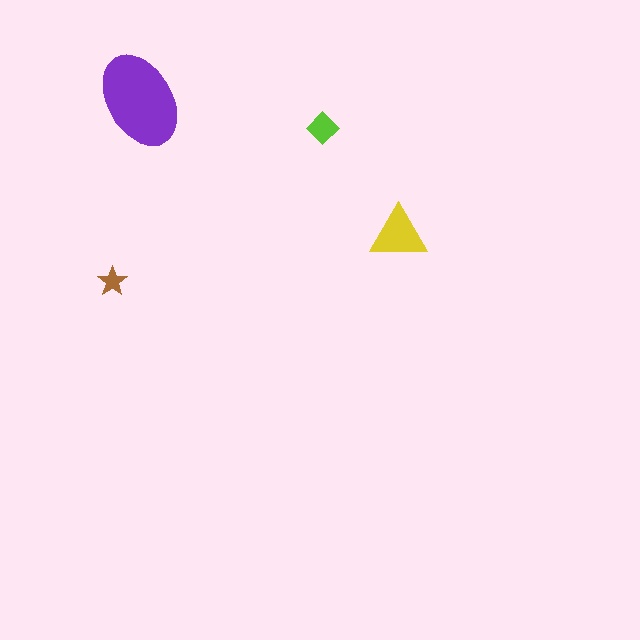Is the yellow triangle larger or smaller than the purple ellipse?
Smaller.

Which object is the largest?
The purple ellipse.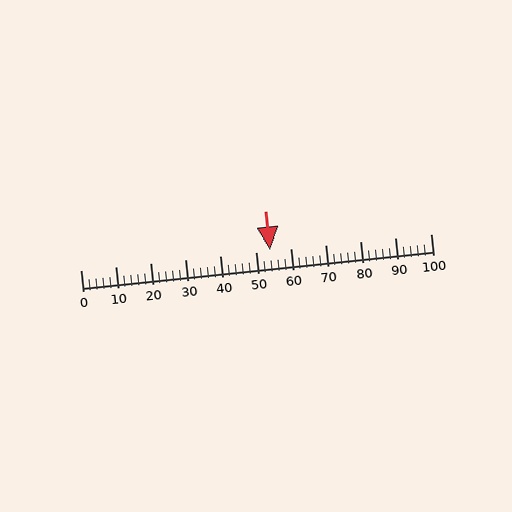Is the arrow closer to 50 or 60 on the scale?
The arrow is closer to 50.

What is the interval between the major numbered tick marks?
The major tick marks are spaced 10 units apart.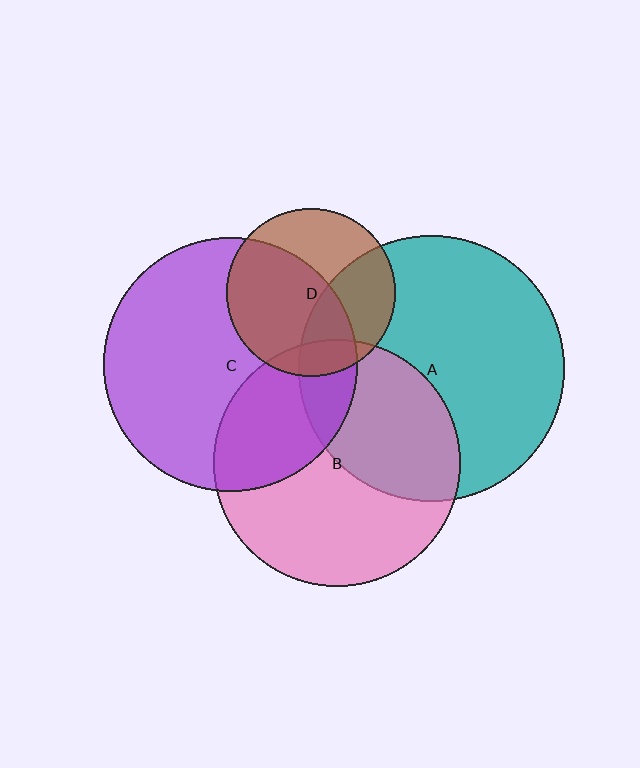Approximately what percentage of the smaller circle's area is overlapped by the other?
Approximately 30%.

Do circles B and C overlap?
Yes.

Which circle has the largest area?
Circle A (teal).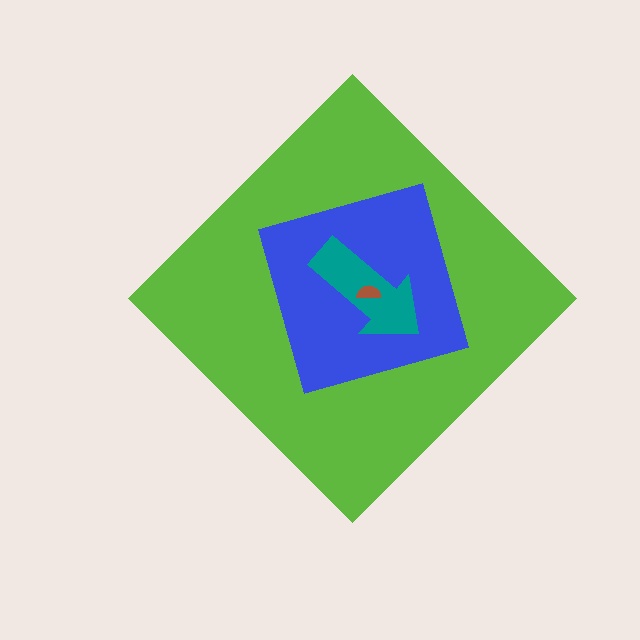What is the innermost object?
The brown semicircle.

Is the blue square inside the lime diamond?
Yes.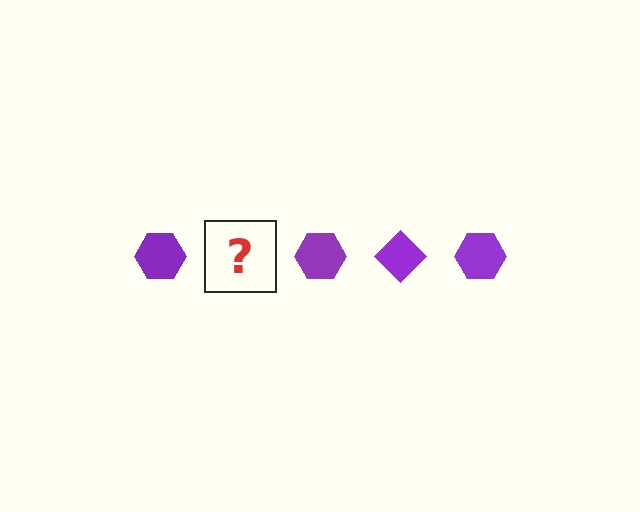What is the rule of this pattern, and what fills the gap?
The rule is that the pattern cycles through hexagon, diamond shapes in purple. The gap should be filled with a purple diamond.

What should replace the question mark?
The question mark should be replaced with a purple diamond.